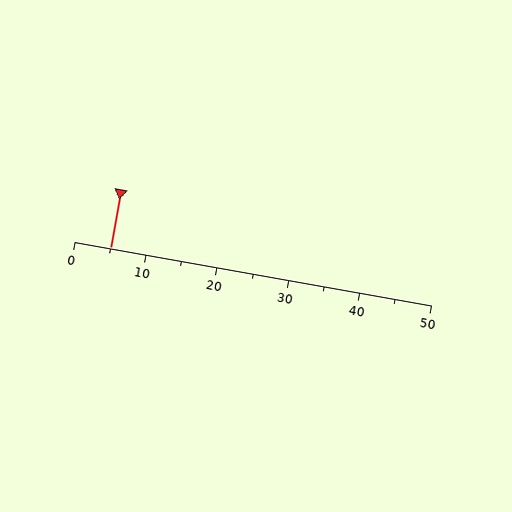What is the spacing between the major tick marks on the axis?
The major ticks are spaced 10 apart.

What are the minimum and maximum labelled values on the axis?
The axis runs from 0 to 50.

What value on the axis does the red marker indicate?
The marker indicates approximately 5.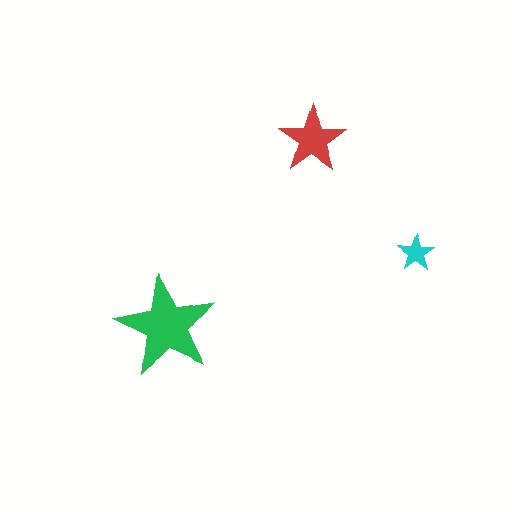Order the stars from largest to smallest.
the green one, the red one, the cyan one.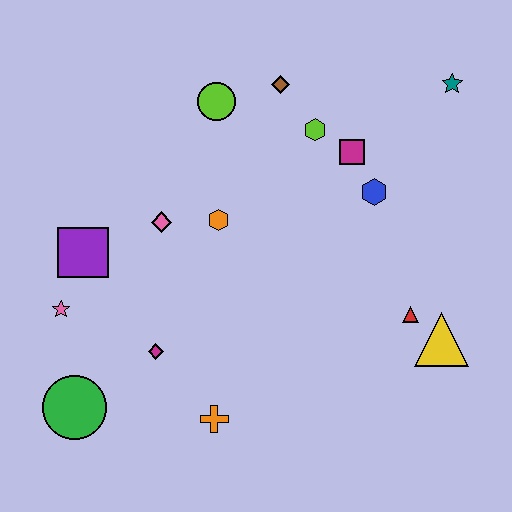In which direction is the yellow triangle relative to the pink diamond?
The yellow triangle is to the right of the pink diamond.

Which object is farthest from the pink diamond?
The teal star is farthest from the pink diamond.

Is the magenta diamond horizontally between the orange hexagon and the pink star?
Yes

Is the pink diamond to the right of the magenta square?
No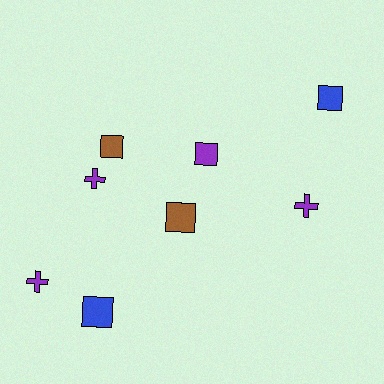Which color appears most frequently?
Purple, with 4 objects.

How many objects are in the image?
There are 8 objects.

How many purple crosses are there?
There are 3 purple crosses.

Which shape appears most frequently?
Square, with 5 objects.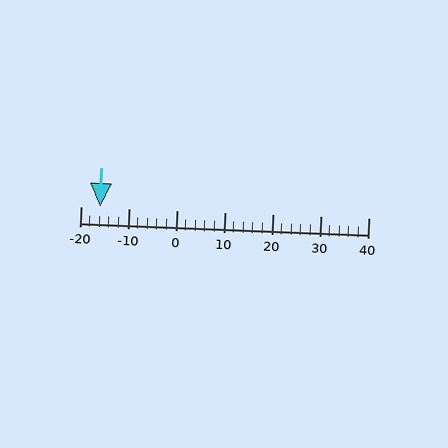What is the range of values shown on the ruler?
The ruler shows values from -20 to 40.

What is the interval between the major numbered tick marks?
The major tick marks are spaced 10 units apart.